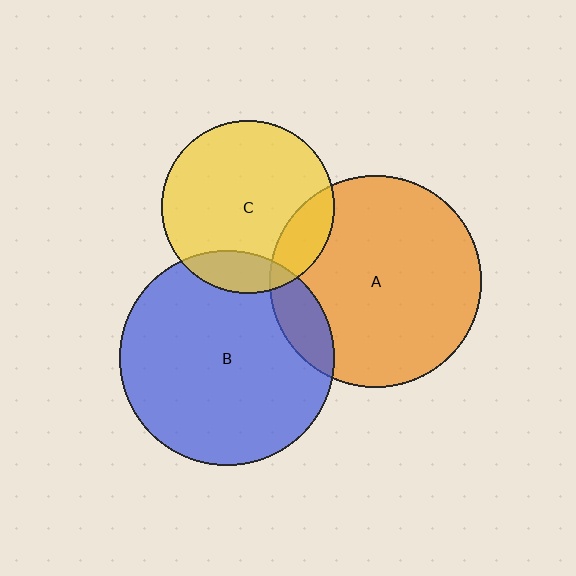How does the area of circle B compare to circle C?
Approximately 1.5 times.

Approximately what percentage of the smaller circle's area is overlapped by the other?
Approximately 10%.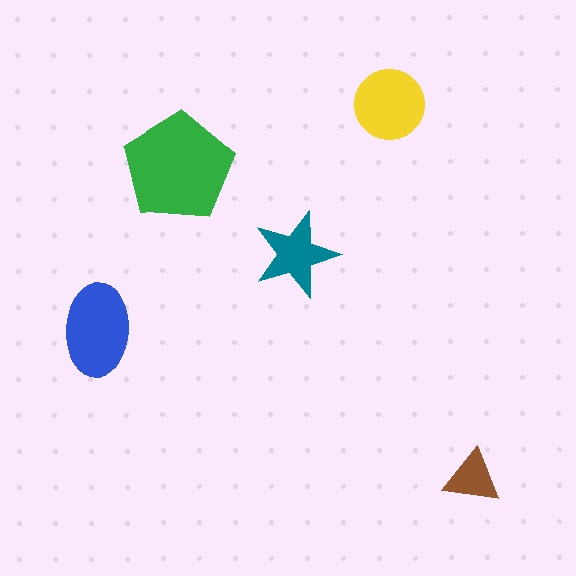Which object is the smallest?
The brown triangle.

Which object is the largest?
The green pentagon.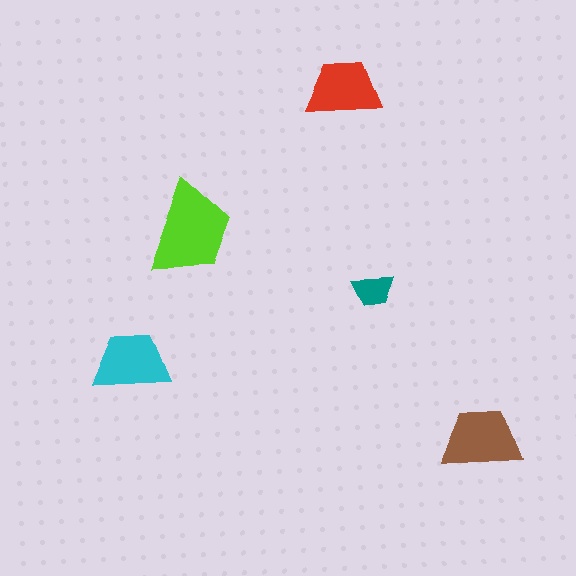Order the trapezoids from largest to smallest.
the lime one, the brown one, the cyan one, the red one, the teal one.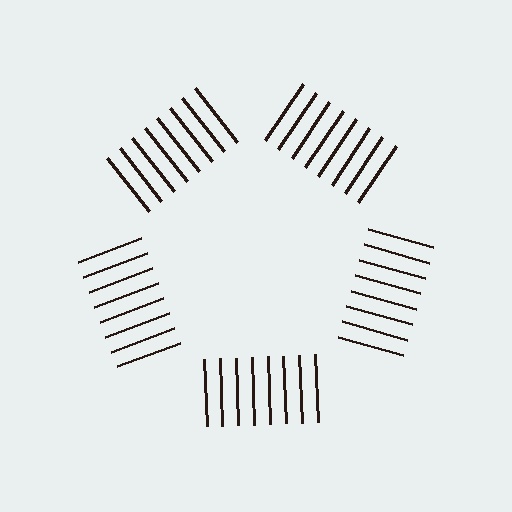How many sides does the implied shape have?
5 sides — the line-ends trace a pentagon.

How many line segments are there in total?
40 — 8 along each of the 5 edges.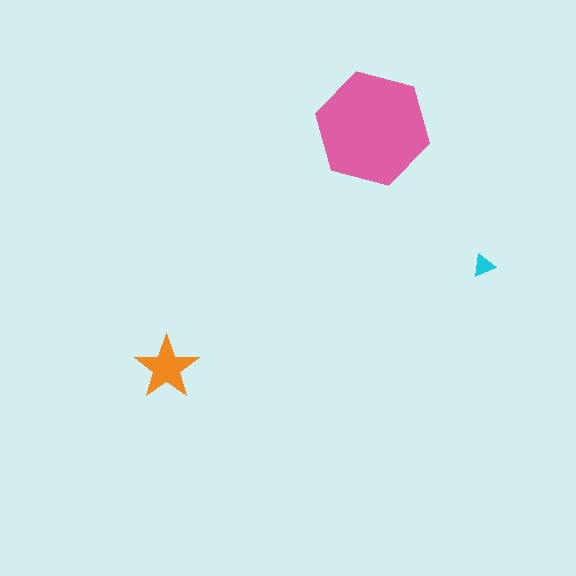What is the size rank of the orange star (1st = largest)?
2nd.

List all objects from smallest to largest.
The cyan triangle, the orange star, the pink hexagon.